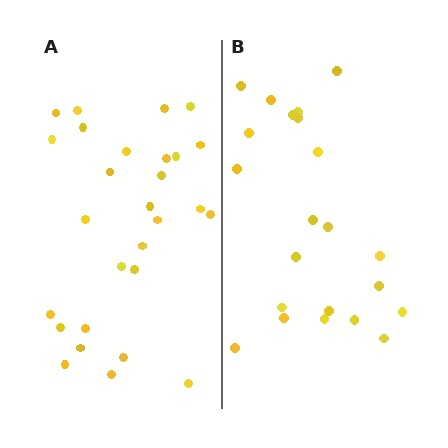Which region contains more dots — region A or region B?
Region A (the left region) has more dots.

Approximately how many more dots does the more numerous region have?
Region A has about 6 more dots than region B.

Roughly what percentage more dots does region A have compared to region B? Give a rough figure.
About 25% more.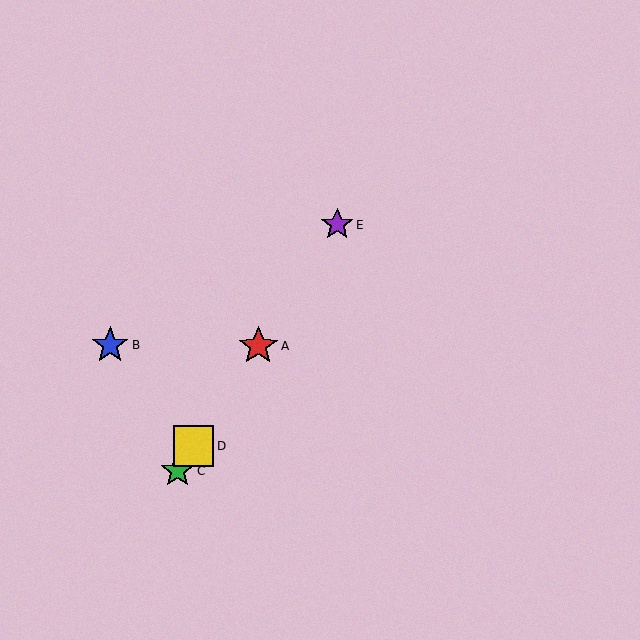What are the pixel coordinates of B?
Object B is at (110, 345).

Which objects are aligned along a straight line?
Objects A, C, D, E are aligned along a straight line.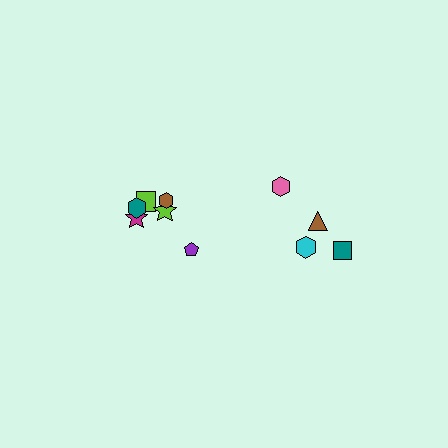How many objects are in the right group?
There are 4 objects.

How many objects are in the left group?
There are 6 objects.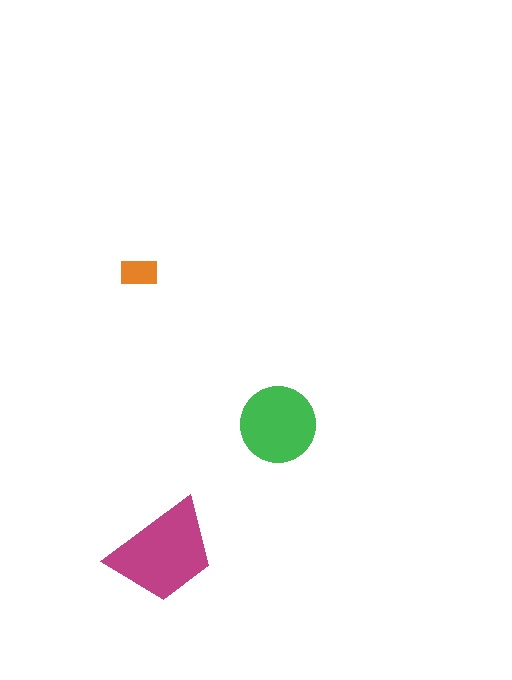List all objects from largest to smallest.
The magenta trapezoid, the green circle, the orange rectangle.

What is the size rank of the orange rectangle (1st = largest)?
3rd.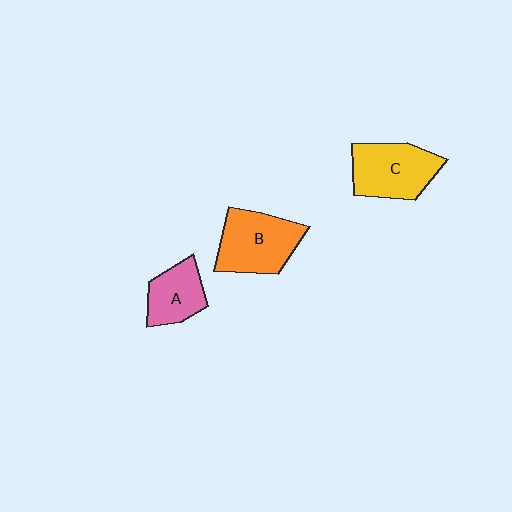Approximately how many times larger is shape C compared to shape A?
Approximately 1.4 times.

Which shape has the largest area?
Shape B (orange).